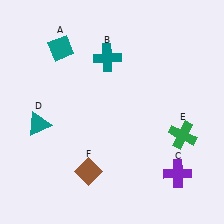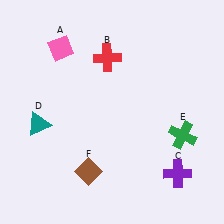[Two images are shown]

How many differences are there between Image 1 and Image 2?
There are 2 differences between the two images.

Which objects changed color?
A changed from teal to pink. B changed from teal to red.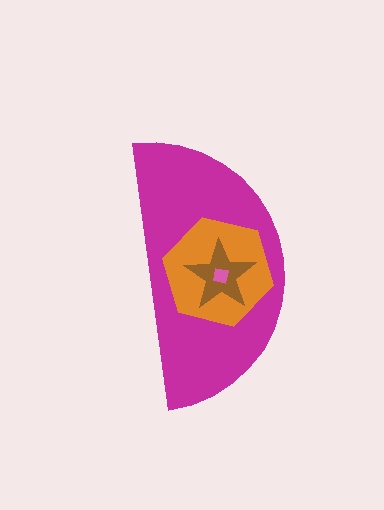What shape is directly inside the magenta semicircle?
The orange hexagon.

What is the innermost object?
The pink square.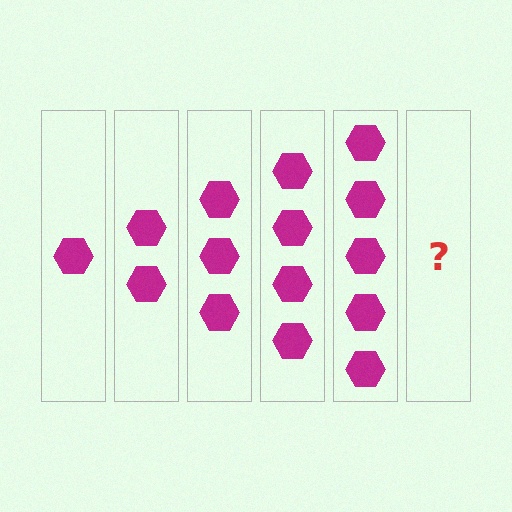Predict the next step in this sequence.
The next step is 6 hexagons.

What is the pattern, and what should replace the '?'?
The pattern is that each step adds one more hexagon. The '?' should be 6 hexagons.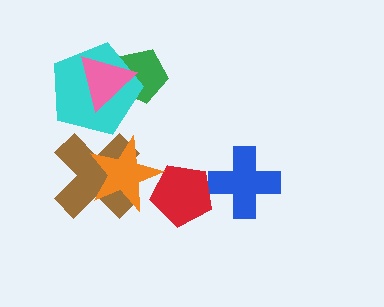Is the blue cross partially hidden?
No, no other shape covers it.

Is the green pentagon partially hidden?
Yes, it is partially covered by another shape.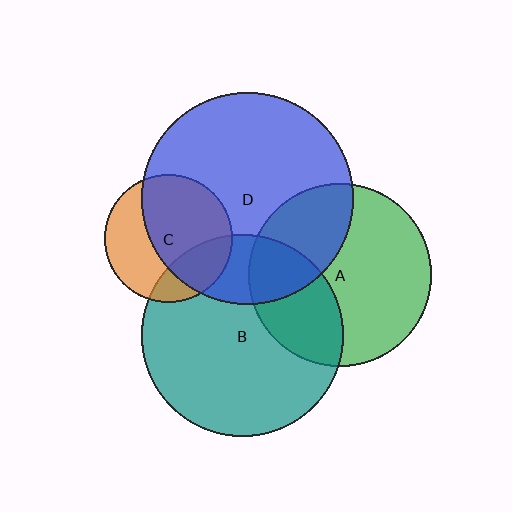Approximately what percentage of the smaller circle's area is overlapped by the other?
Approximately 25%.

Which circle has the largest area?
Circle D (blue).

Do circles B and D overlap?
Yes.